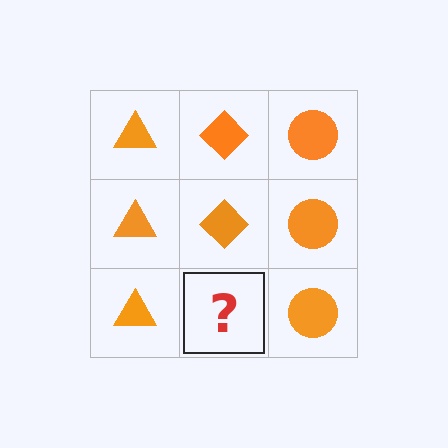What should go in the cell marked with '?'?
The missing cell should contain an orange diamond.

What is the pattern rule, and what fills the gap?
The rule is that each column has a consistent shape. The gap should be filled with an orange diamond.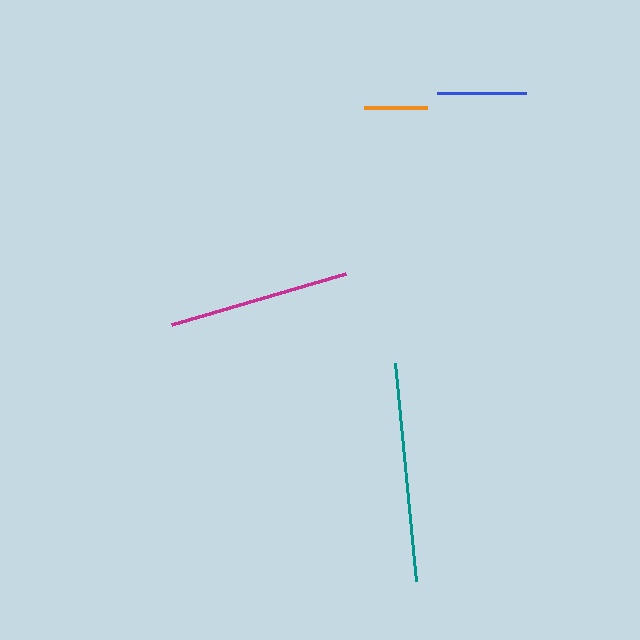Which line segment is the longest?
The teal line is the longest at approximately 219 pixels.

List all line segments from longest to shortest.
From longest to shortest: teal, magenta, blue, orange.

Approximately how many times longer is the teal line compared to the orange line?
The teal line is approximately 3.5 times the length of the orange line.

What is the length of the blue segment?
The blue segment is approximately 89 pixels long.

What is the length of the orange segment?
The orange segment is approximately 63 pixels long.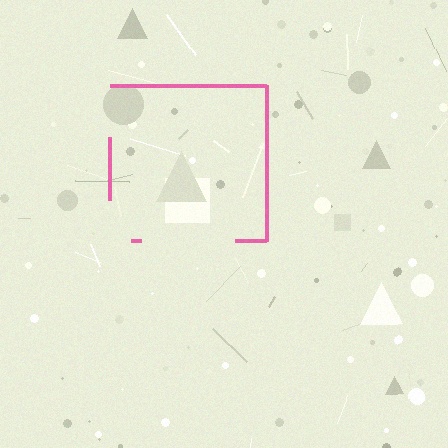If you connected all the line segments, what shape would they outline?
They would outline a square.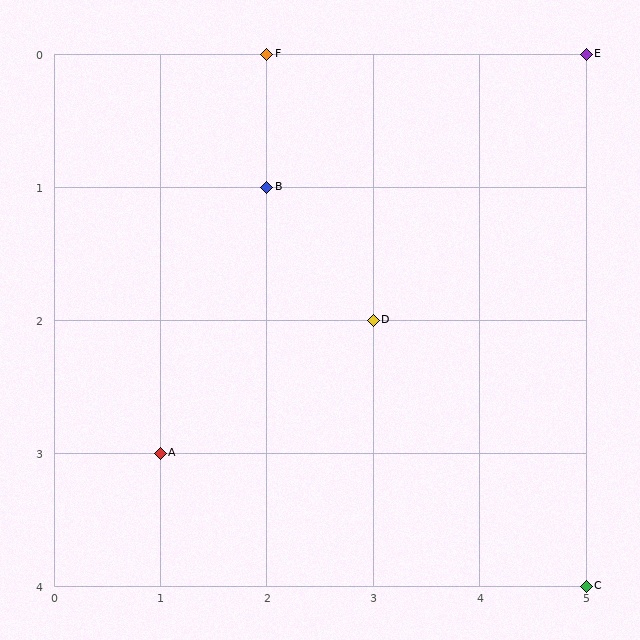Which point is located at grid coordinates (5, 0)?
Point E is at (5, 0).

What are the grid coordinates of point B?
Point B is at grid coordinates (2, 1).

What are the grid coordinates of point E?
Point E is at grid coordinates (5, 0).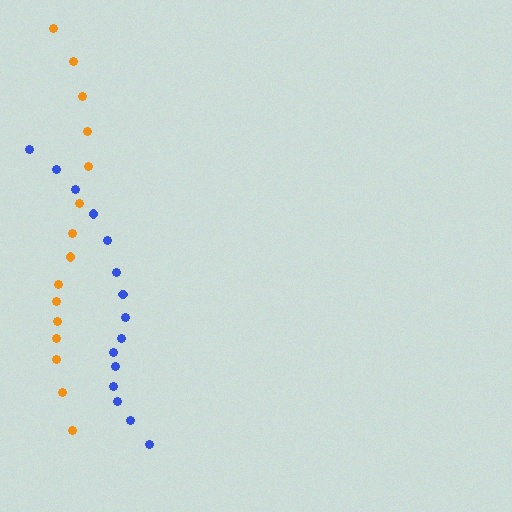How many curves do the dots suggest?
There are 2 distinct paths.